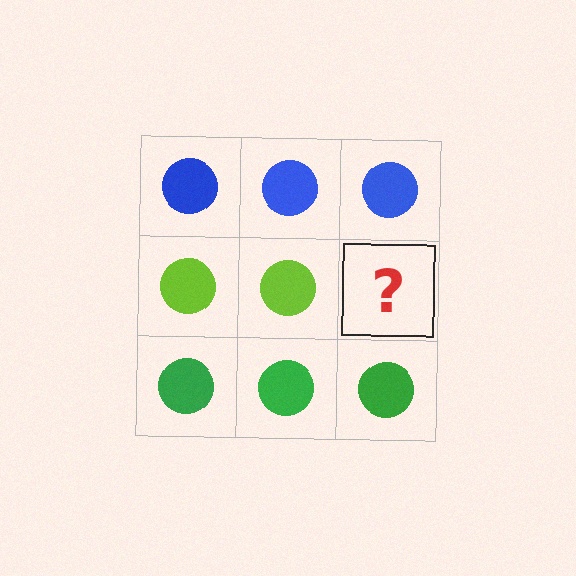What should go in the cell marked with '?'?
The missing cell should contain a lime circle.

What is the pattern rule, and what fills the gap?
The rule is that each row has a consistent color. The gap should be filled with a lime circle.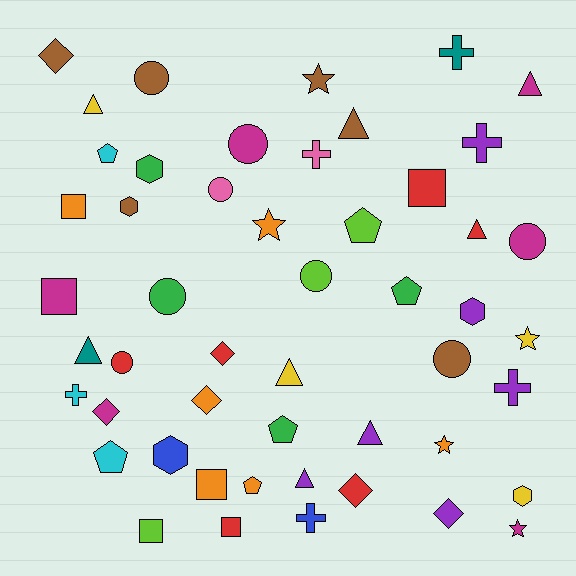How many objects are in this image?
There are 50 objects.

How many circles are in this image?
There are 8 circles.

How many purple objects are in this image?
There are 6 purple objects.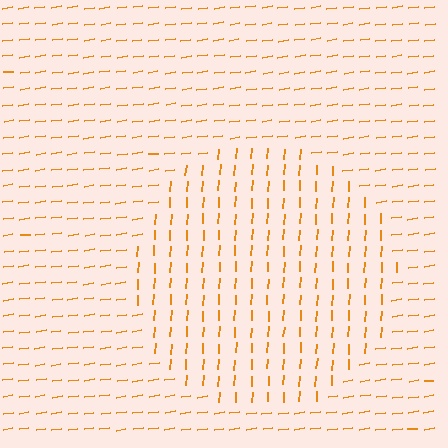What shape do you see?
I see a circle.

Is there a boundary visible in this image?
Yes, there is a texture boundary formed by a change in line orientation.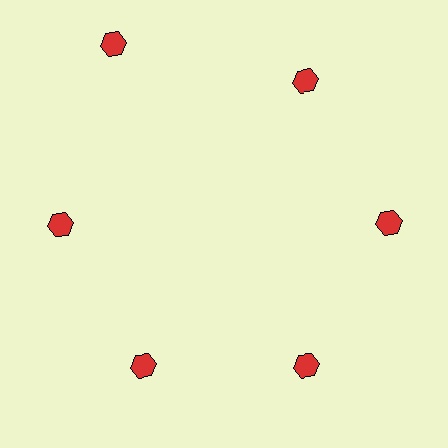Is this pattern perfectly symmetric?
No. The 6 red hexagons are arranged in a ring, but one element near the 11 o'clock position is pushed outward from the center, breaking the 6-fold rotational symmetry.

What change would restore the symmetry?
The symmetry would be restored by moving it inward, back onto the ring so that all 6 hexagons sit at equal angles and equal distance from the center.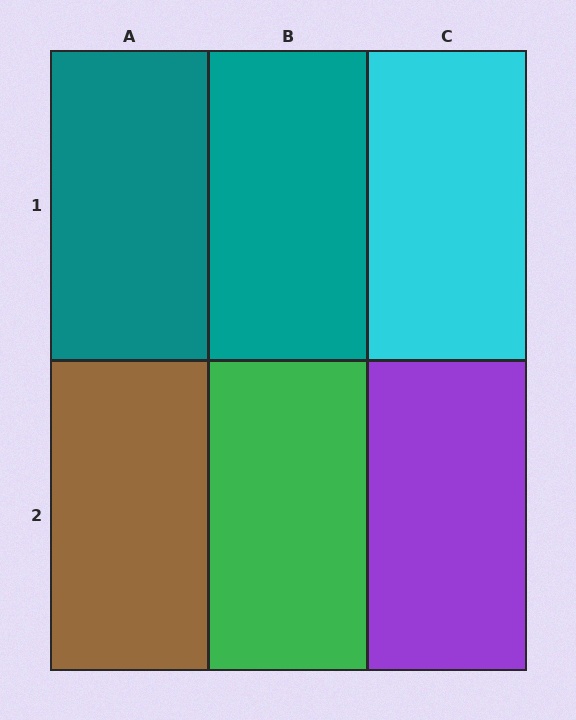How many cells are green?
1 cell is green.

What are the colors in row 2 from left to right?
Brown, green, purple.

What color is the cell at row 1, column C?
Cyan.